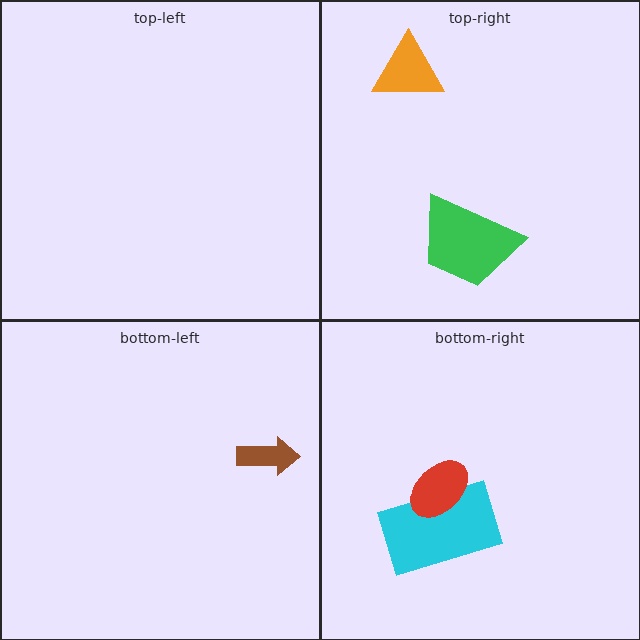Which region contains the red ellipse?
The bottom-right region.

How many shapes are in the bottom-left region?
1.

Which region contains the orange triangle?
The top-right region.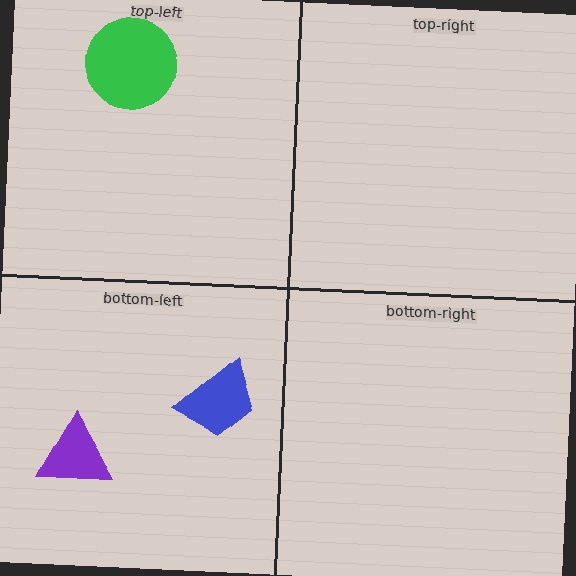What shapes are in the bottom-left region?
The purple triangle, the blue trapezoid.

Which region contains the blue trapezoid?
The bottom-left region.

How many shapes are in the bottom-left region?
2.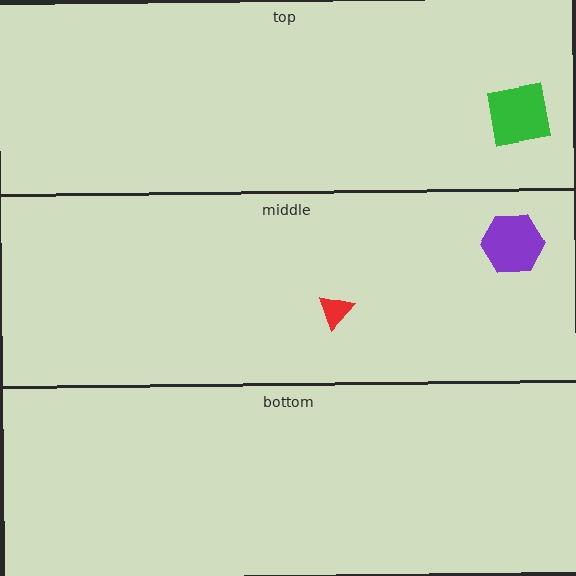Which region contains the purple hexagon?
The middle region.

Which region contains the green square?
The top region.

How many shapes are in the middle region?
2.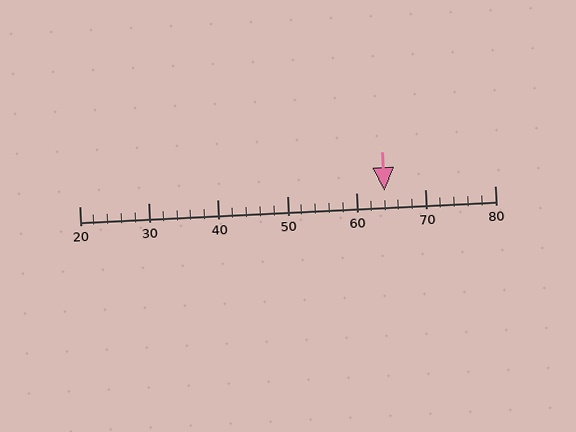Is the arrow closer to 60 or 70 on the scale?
The arrow is closer to 60.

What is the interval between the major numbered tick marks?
The major tick marks are spaced 10 units apart.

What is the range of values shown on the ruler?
The ruler shows values from 20 to 80.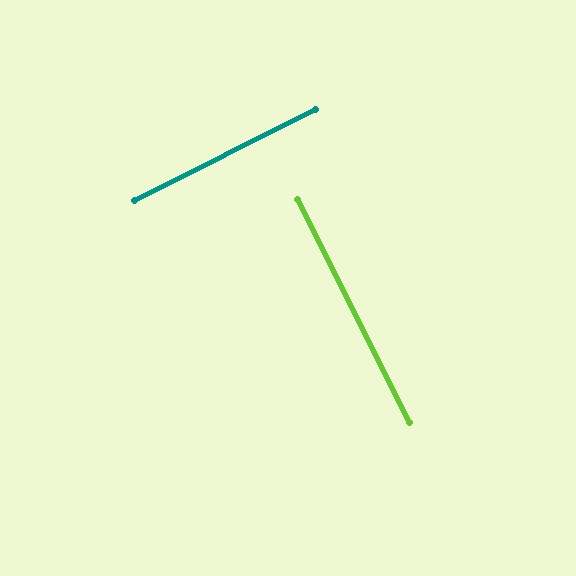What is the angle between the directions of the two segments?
Approximately 90 degrees.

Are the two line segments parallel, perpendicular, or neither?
Perpendicular — they meet at approximately 90°.